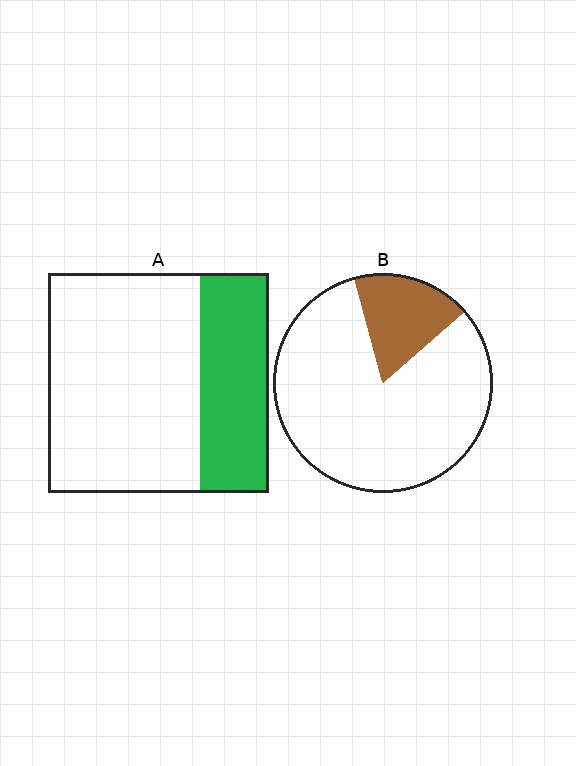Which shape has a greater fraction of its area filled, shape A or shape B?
Shape A.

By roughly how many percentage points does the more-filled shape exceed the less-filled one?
By roughly 15 percentage points (A over B).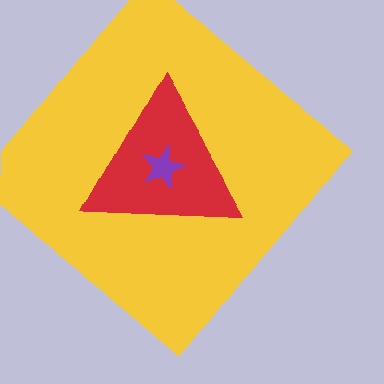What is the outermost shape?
The yellow diamond.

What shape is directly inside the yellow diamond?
The red triangle.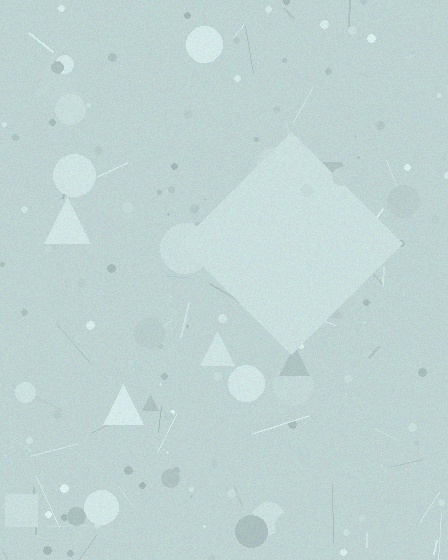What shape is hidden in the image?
A diamond is hidden in the image.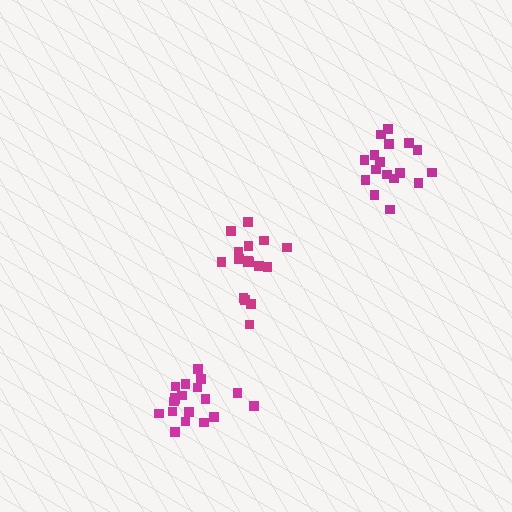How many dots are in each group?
Group 1: 17 dots, Group 2: 17 dots, Group 3: 20 dots (54 total).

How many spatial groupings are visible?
There are 3 spatial groupings.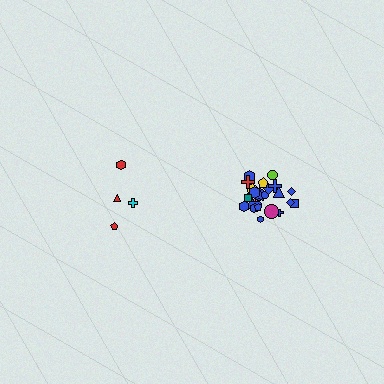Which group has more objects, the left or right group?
The right group.